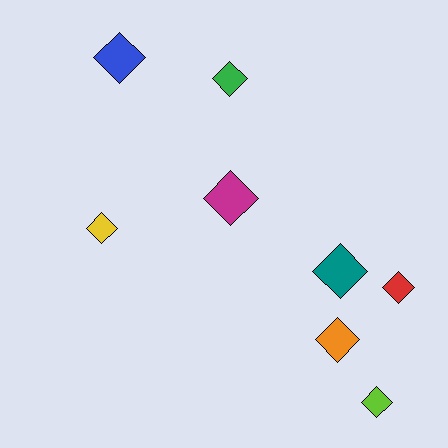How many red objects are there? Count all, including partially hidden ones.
There is 1 red object.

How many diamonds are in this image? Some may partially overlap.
There are 8 diamonds.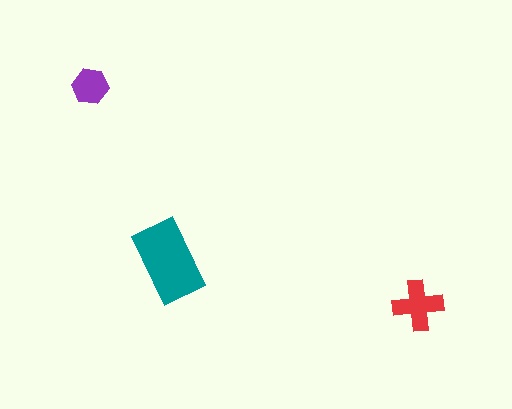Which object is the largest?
The teal rectangle.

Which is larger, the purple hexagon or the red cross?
The red cross.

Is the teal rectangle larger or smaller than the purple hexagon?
Larger.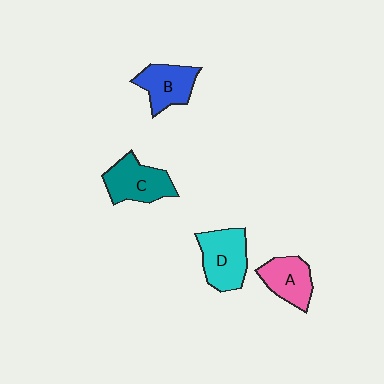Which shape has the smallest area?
Shape A (pink).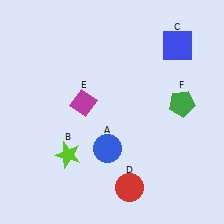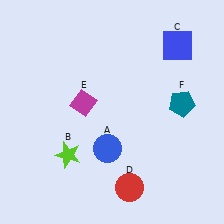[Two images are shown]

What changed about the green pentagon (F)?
In Image 1, F is green. In Image 2, it changed to teal.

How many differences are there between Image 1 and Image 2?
There is 1 difference between the two images.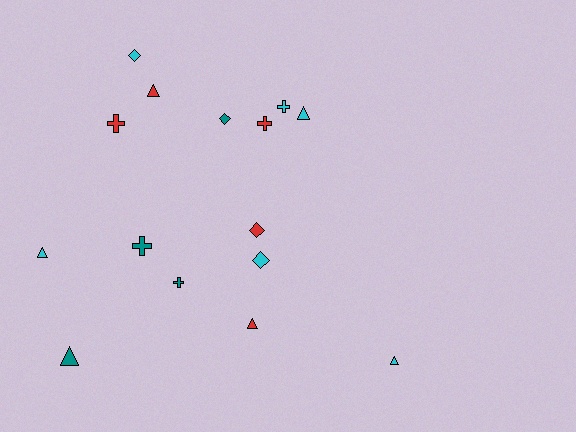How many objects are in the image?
There are 15 objects.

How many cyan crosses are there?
There is 1 cyan cross.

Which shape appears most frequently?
Triangle, with 6 objects.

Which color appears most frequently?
Cyan, with 6 objects.